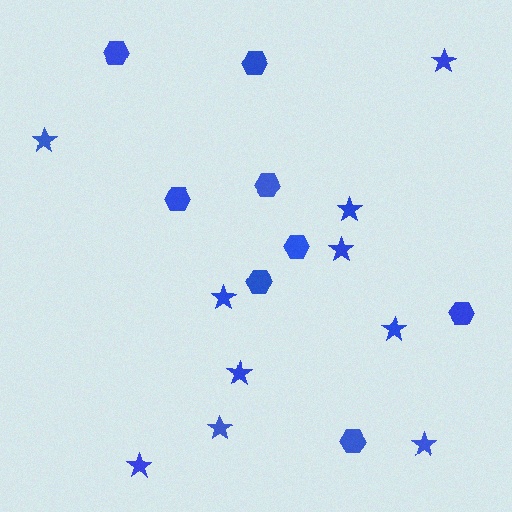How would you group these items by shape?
There are 2 groups: one group of stars (10) and one group of hexagons (8).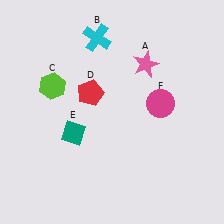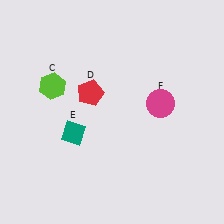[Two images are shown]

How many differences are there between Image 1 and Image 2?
There are 2 differences between the two images.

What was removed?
The pink star (A), the cyan cross (B) were removed in Image 2.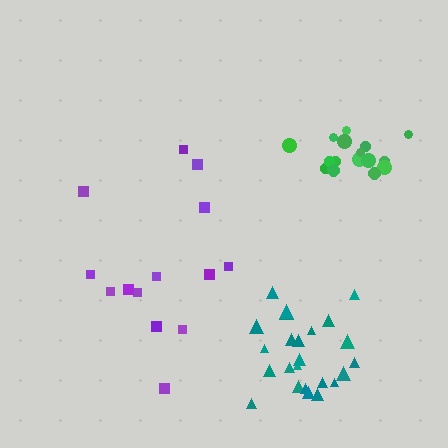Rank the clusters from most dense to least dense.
green, teal, purple.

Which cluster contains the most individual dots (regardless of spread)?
Teal (24).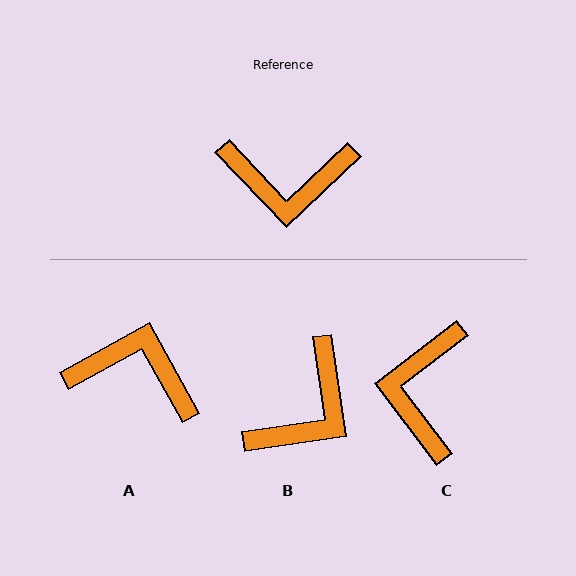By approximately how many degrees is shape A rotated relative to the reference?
Approximately 165 degrees counter-clockwise.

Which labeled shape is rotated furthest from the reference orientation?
A, about 165 degrees away.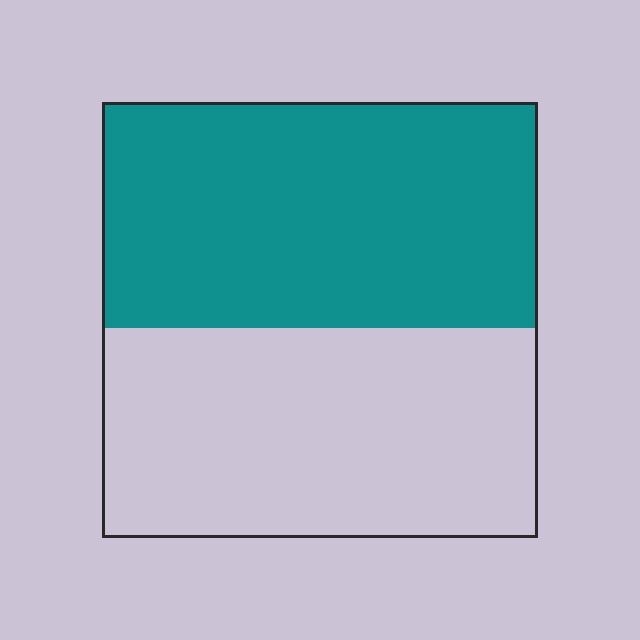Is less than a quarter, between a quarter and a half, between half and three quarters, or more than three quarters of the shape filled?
Between half and three quarters.